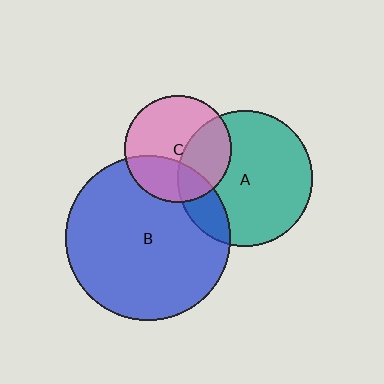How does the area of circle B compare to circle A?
Approximately 1.5 times.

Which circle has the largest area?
Circle B (blue).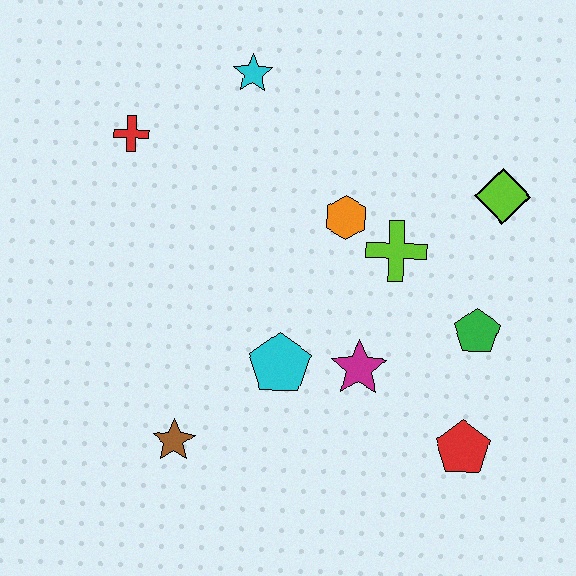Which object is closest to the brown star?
The cyan pentagon is closest to the brown star.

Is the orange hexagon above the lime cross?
Yes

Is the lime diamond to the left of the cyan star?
No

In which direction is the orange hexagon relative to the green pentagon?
The orange hexagon is to the left of the green pentagon.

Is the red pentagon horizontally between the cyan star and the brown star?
No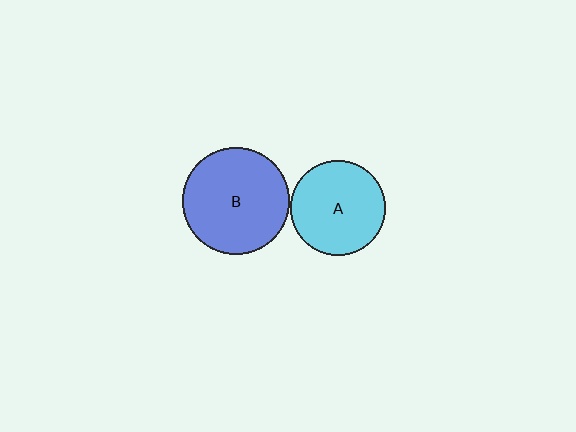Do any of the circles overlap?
No, none of the circles overlap.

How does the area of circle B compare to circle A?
Approximately 1.3 times.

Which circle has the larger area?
Circle B (blue).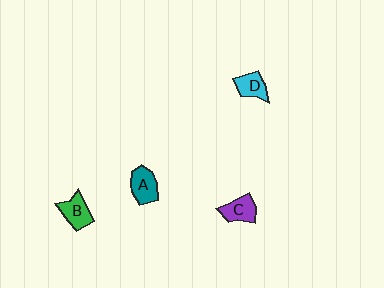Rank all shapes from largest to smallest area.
From largest to smallest: A (teal), B (green), C (purple), D (cyan).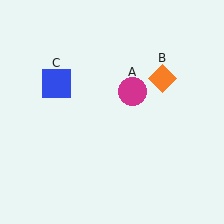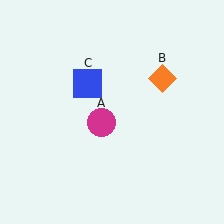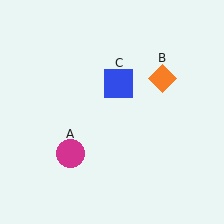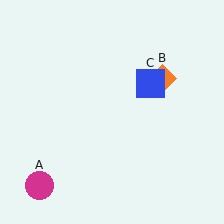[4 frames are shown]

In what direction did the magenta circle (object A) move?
The magenta circle (object A) moved down and to the left.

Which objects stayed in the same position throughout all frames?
Orange diamond (object B) remained stationary.